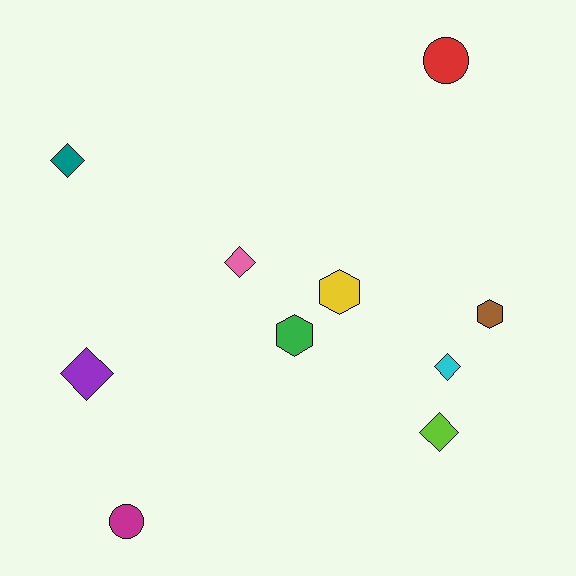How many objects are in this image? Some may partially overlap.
There are 10 objects.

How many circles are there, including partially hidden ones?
There are 2 circles.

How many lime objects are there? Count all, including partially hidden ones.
There is 1 lime object.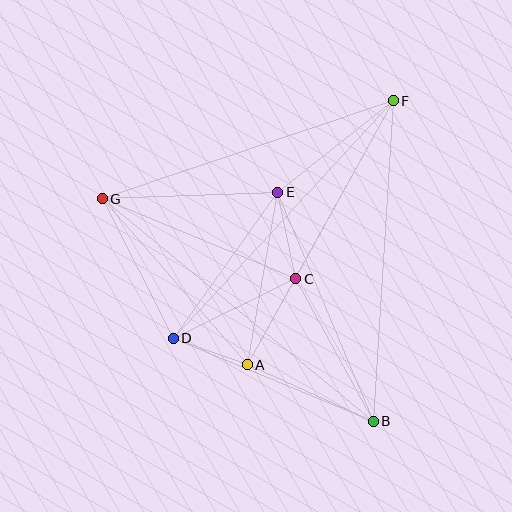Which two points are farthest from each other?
Points B and G are farthest from each other.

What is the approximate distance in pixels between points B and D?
The distance between B and D is approximately 217 pixels.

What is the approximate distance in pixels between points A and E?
The distance between A and E is approximately 175 pixels.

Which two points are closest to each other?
Points A and D are closest to each other.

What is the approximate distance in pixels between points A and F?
The distance between A and F is approximately 302 pixels.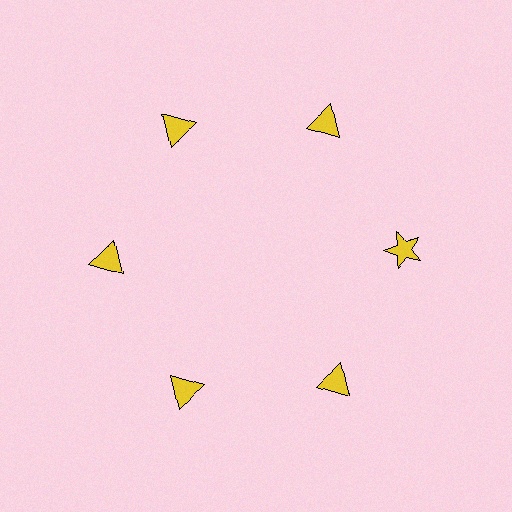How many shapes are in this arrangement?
There are 6 shapes arranged in a ring pattern.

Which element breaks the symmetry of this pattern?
The yellow star at roughly the 3 o'clock position breaks the symmetry. All other shapes are yellow triangles.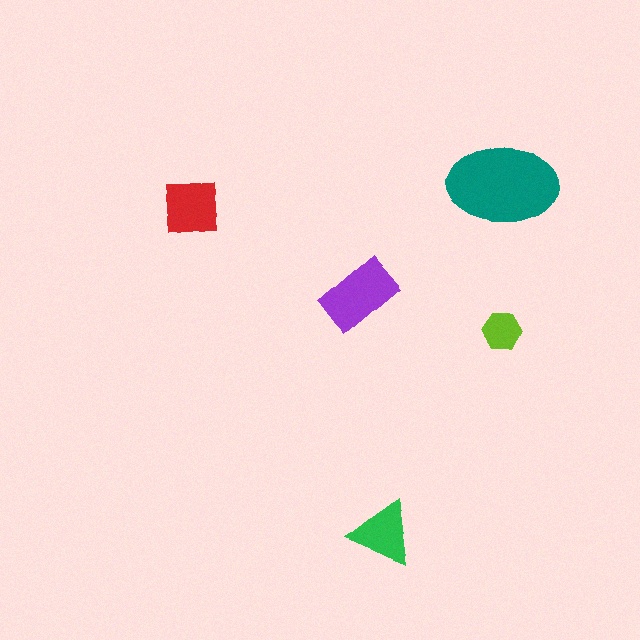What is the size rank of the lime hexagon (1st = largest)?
5th.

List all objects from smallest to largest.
The lime hexagon, the green triangle, the red square, the purple rectangle, the teal ellipse.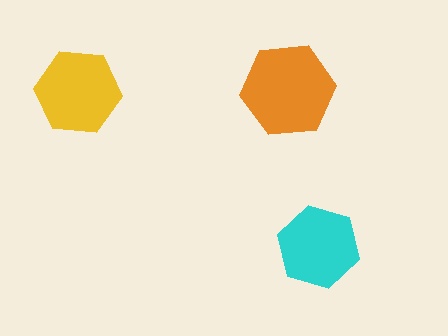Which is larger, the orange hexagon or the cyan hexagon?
The orange one.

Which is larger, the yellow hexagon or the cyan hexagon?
The yellow one.